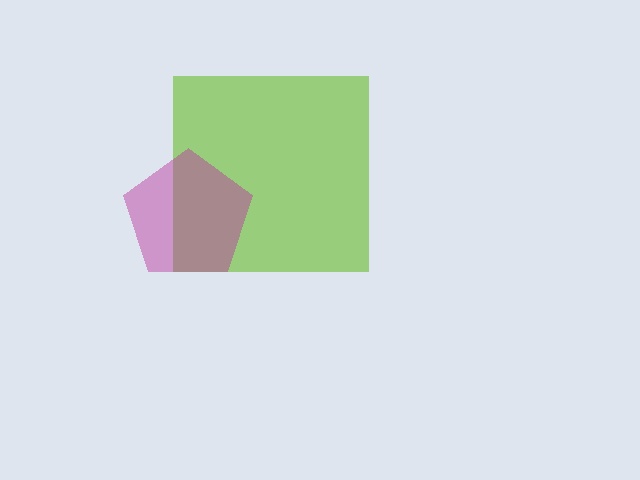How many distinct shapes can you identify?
There are 2 distinct shapes: a lime square, a magenta pentagon.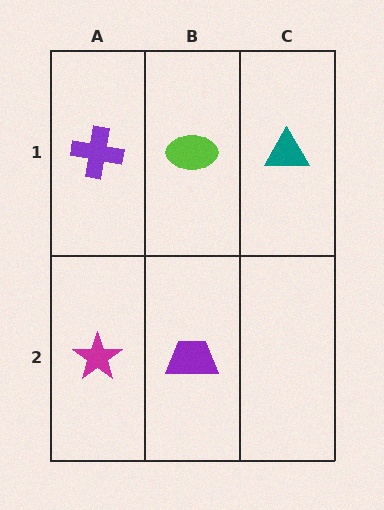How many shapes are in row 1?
3 shapes.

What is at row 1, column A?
A purple cross.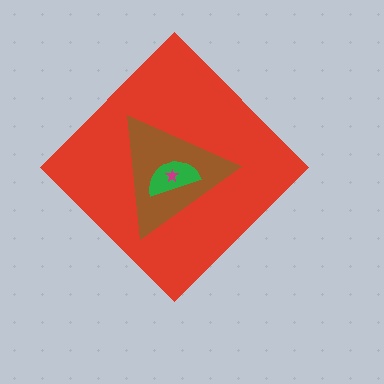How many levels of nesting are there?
4.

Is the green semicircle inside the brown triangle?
Yes.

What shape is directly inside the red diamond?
The brown triangle.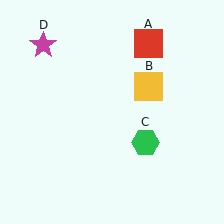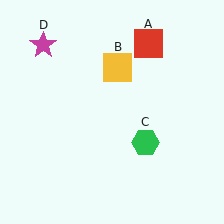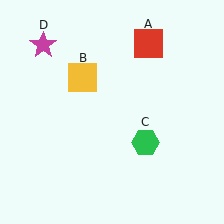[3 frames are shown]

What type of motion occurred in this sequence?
The yellow square (object B) rotated counterclockwise around the center of the scene.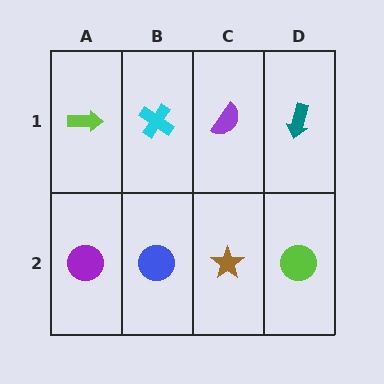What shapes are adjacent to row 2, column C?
A purple semicircle (row 1, column C), a blue circle (row 2, column B), a lime circle (row 2, column D).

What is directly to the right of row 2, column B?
A brown star.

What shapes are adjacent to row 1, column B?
A blue circle (row 2, column B), a lime arrow (row 1, column A), a purple semicircle (row 1, column C).